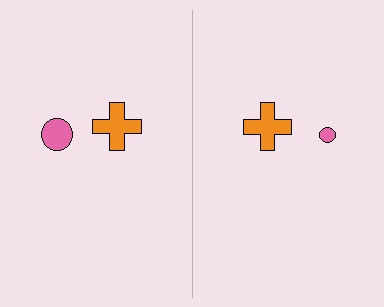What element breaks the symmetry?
The pink circle on the right side has a different size than its mirror counterpart.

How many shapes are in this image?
There are 4 shapes in this image.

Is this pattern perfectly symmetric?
No, the pattern is not perfectly symmetric. The pink circle on the right side has a different size than its mirror counterpart.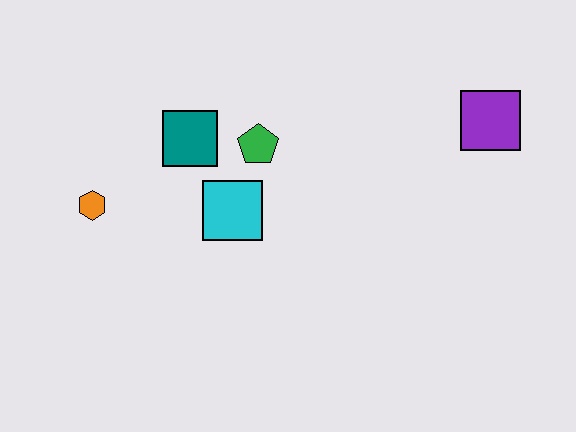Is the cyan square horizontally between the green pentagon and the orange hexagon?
Yes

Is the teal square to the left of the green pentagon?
Yes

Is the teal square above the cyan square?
Yes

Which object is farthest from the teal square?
The purple square is farthest from the teal square.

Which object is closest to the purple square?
The green pentagon is closest to the purple square.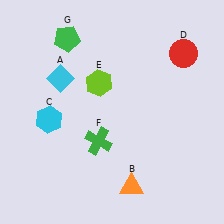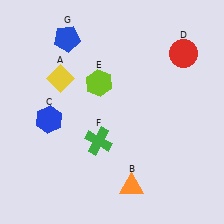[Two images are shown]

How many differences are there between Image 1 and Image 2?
There are 3 differences between the two images.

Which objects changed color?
A changed from cyan to yellow. C changed from cyan to blue. G changed from green to blue.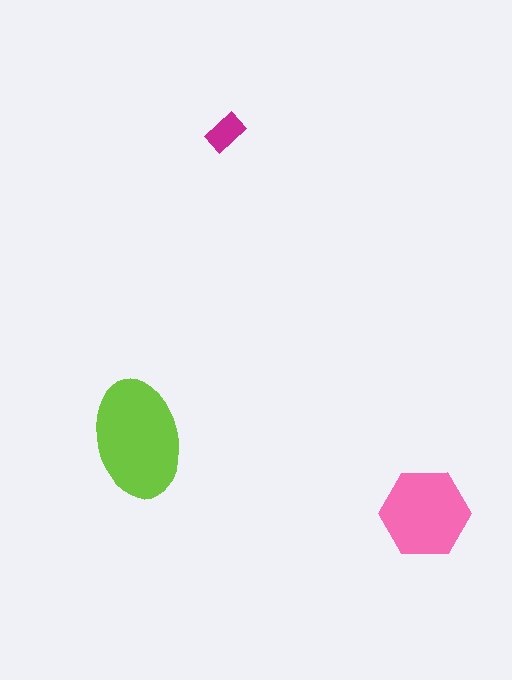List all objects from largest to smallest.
The lime ellipse, the pink hexagon, the magenta rectangle.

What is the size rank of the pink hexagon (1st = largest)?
2nd.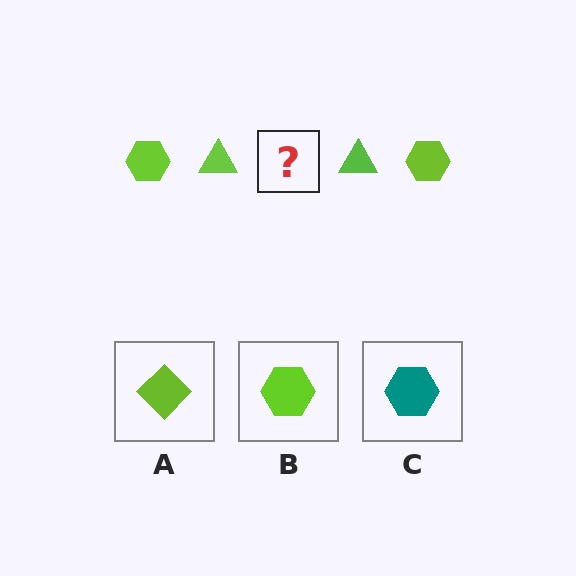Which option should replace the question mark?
Option B.